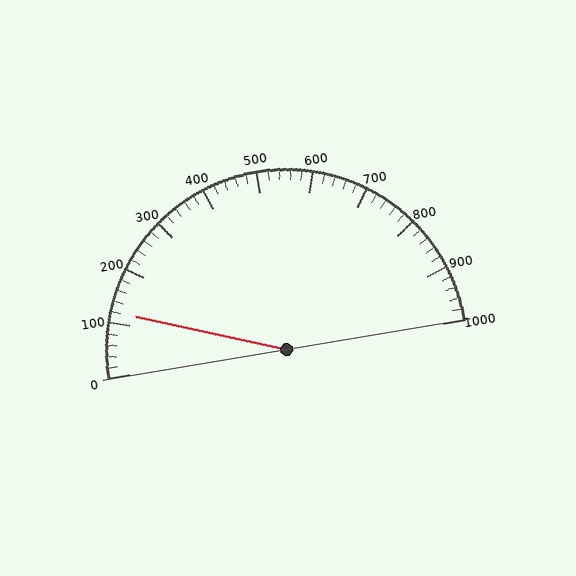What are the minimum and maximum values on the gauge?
The gauge ranges from 0 to 1000.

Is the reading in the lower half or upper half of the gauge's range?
The reading is in the lower half of the range (0 to 1000).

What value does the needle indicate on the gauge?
The needle indicates approximately 120.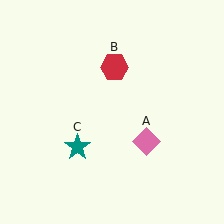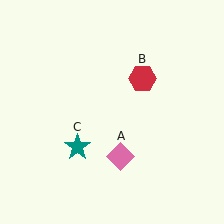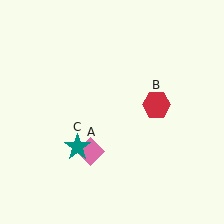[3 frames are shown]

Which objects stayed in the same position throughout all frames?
Teal star (object C) remained stationary.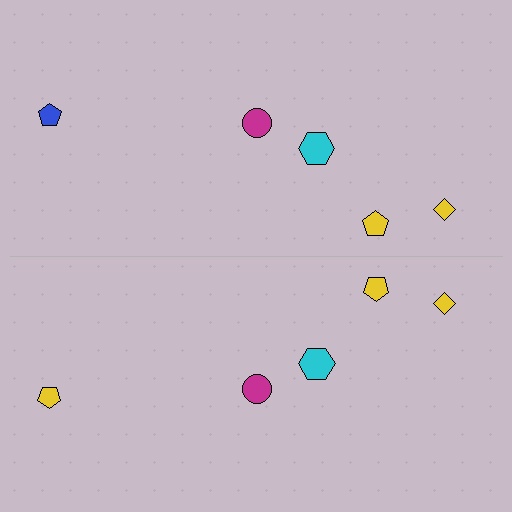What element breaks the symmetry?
The yellow pentagon on the bottom side breaks the symmetry — its mirror counterpart is blue.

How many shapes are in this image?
There are 10 shapes in this image.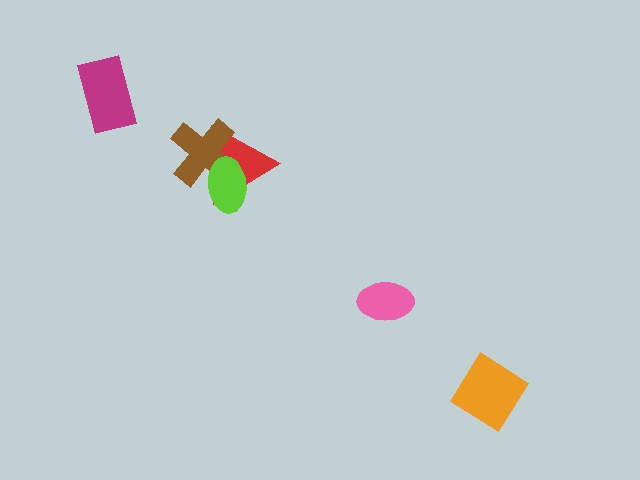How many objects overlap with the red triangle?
2 objects overlap with the red triangle.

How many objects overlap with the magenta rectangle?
0 objects overlap with the magenta rectangle.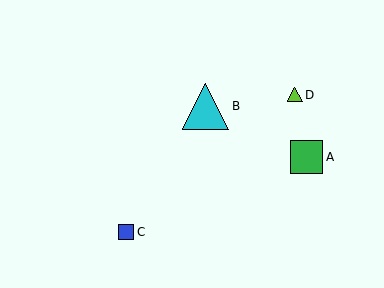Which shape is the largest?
The cyan triangle (labeled B) is the largest.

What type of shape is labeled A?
Shape A is a green square.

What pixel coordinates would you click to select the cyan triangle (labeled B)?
Click at (205, 106) to select the cyan triangle B.